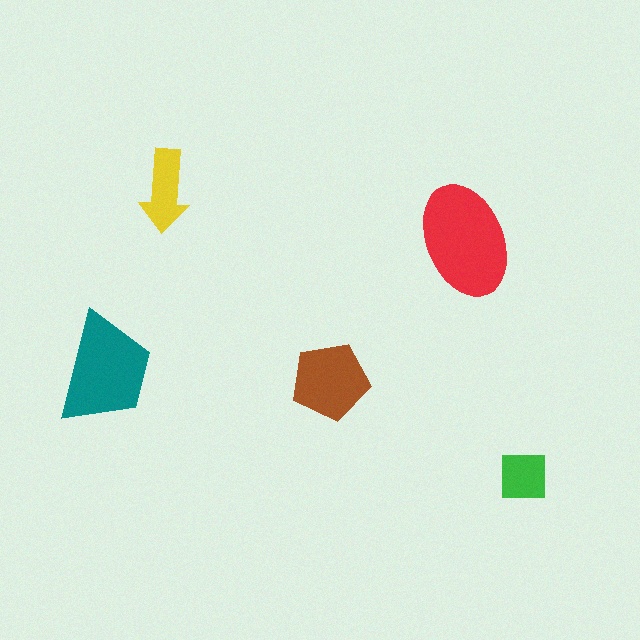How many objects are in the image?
There are 5 objects in the image.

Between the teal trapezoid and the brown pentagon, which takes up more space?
The teal trapezoid.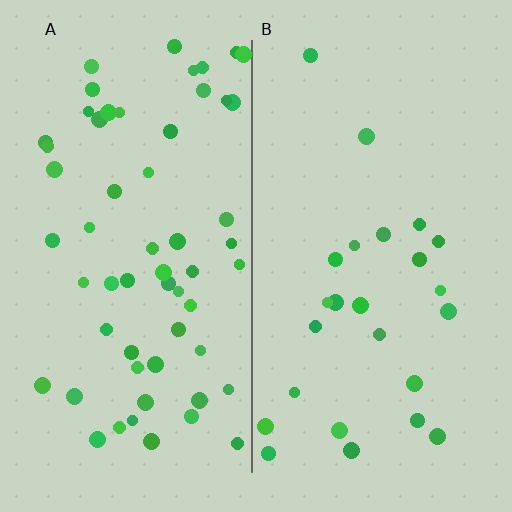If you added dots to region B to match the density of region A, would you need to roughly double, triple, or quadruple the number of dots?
Approximately double.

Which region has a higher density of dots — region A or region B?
A (the left).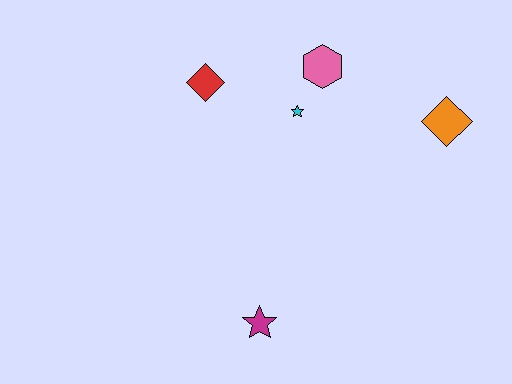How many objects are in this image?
There are 5 objects.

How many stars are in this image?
There are 2 stars.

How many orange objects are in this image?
There is 1 orange object.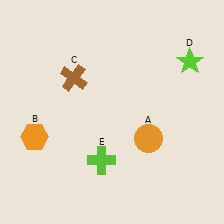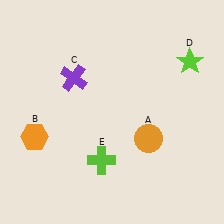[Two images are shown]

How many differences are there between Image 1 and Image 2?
There is 1 difference between the two images.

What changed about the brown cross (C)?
In Image 1, C is brown. In Image 2, it changed to purple.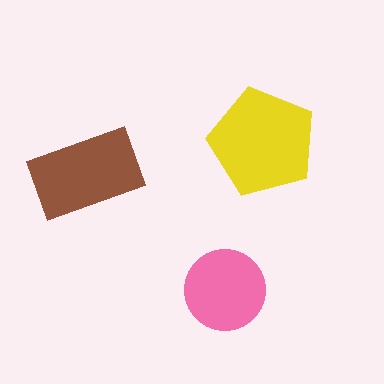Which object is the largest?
The yellow pentagon.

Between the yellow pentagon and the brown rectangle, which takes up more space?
The yellow pentagon.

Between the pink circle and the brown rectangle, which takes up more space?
The brown rectangle.